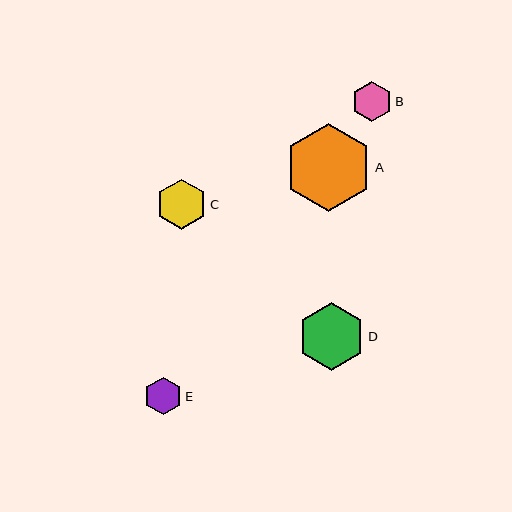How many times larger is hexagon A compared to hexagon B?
Hexagon A is approximately 2.2 times the size of hexagon B.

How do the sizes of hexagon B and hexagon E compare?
Hexagon B and hexagon E are approximately the same size.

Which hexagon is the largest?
Hexagon A is the largest with a size of approximately 87 pixels.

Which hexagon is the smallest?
Hexagon E is the smallest with a size of approximately 38 pixels.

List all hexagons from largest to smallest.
From largest to smallest: A, D, C, B, E.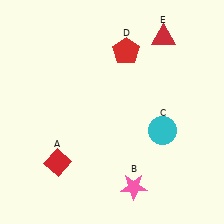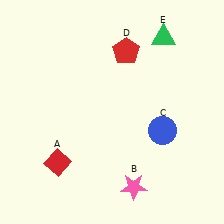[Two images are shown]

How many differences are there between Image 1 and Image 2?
There are 2 differences between the two images.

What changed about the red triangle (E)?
In Image 1, E is red. In Image 2, it changed to green.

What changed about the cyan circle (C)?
In Image 1, C is cyan. In Image 2, it changed to blue.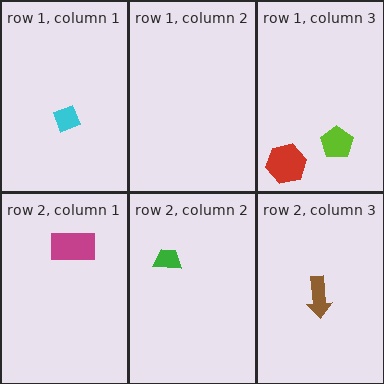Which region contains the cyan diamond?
The row 1, column 1 region.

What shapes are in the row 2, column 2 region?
The green trapezoid.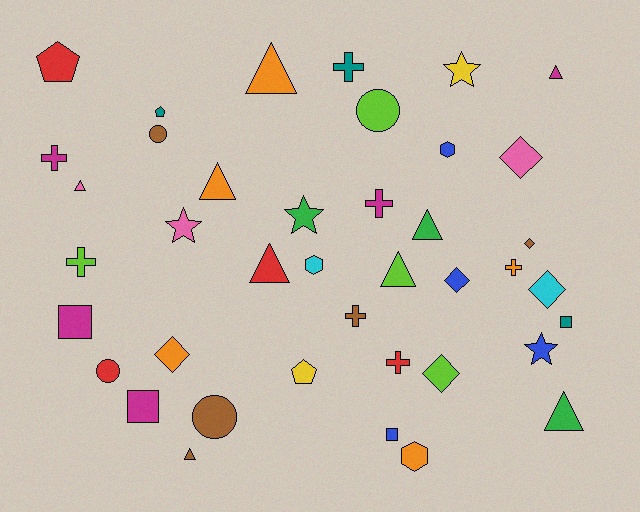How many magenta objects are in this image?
There are 5 magenta objects.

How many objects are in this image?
There are 40 objects.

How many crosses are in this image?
There are 7 crosses.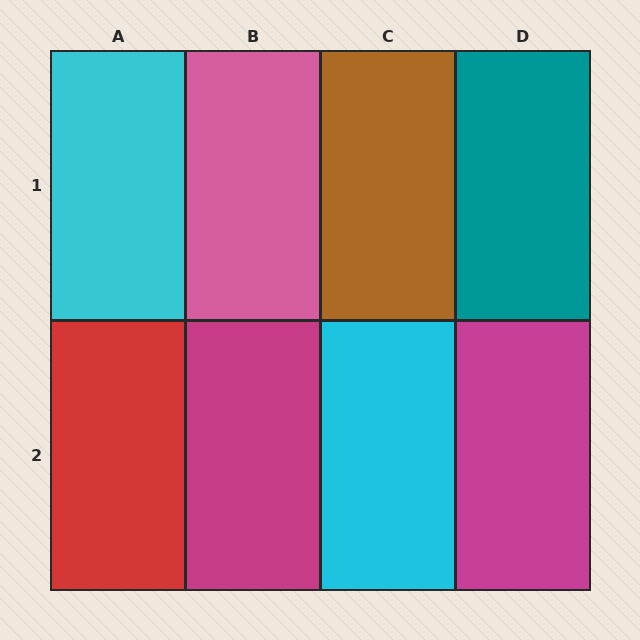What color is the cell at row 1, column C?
Brown.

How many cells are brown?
1 cell is brown.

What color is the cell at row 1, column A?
Cyan.